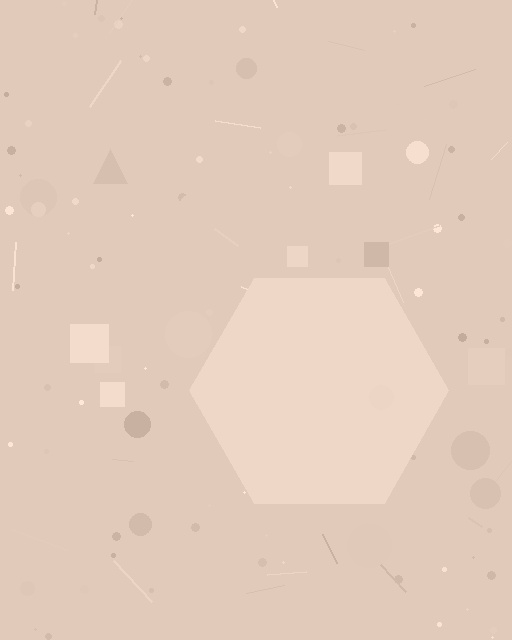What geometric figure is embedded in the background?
A hexagon is embedded in the background.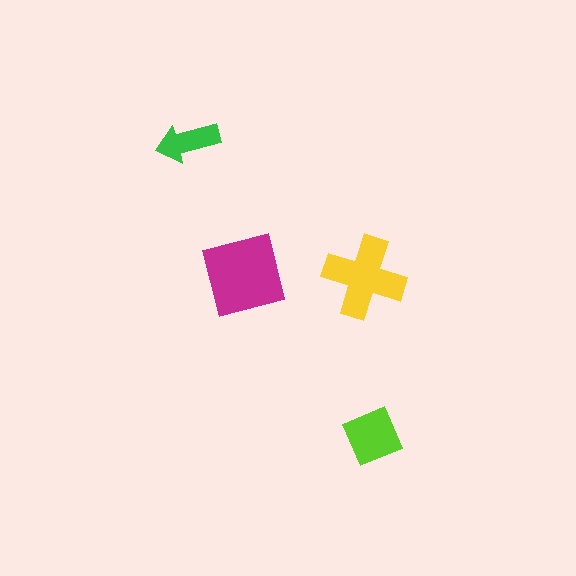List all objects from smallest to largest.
The green arrow, the lime diamond, the yellow cross, the magenta square.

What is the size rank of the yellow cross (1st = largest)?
2nd.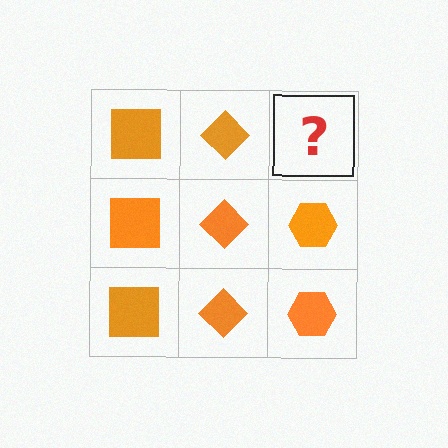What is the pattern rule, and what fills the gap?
The rule is that each column has a consistent shape. The gap should be filled with an orange hexagon.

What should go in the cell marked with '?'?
The missing cell should contain an orange hexagon.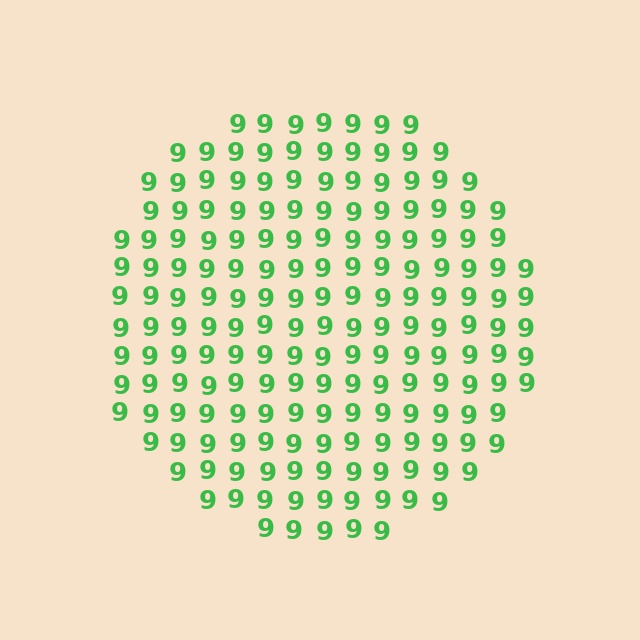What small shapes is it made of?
It is made of small digit 9's.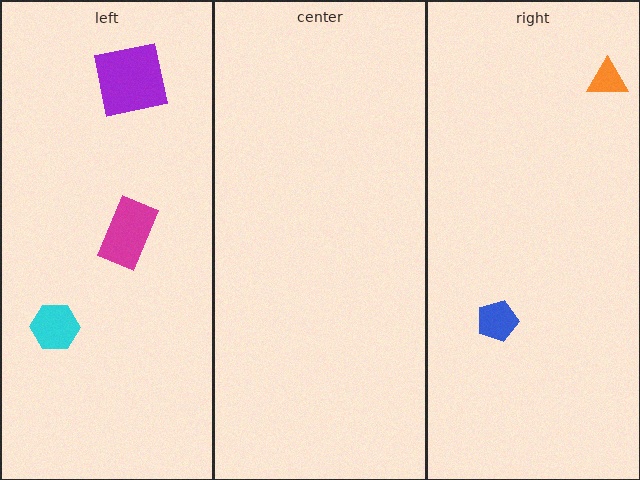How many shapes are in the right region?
2.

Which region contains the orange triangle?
The right region.